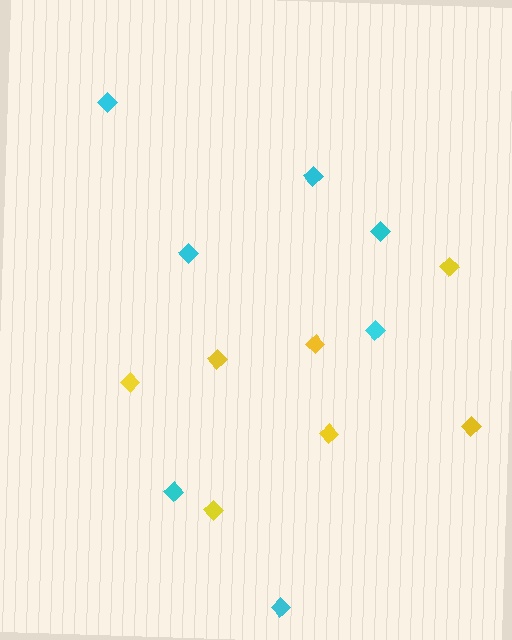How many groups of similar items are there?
There are 2 groups: one group of yellow diamonds (7) and one group of cyan diamonds (7).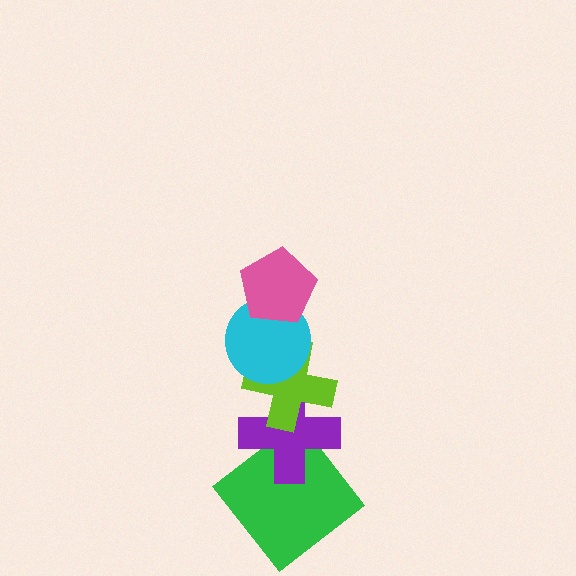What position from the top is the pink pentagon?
The pink pentagon is 1st from the top.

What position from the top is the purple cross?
The purple cross is 4th from the top.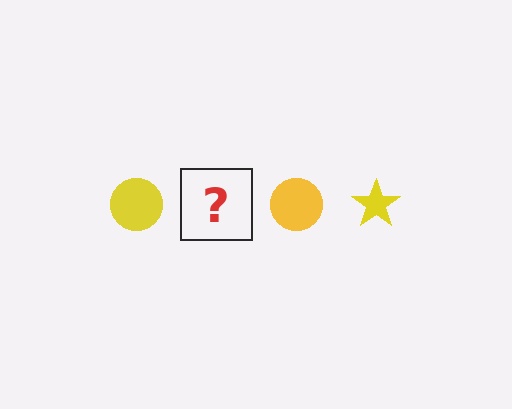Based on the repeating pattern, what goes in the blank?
The blank should be a yellow star.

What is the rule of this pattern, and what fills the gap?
The rule is that the pattern cycles through circle, star shapes in yellow. The gap should be filled with a yellow star.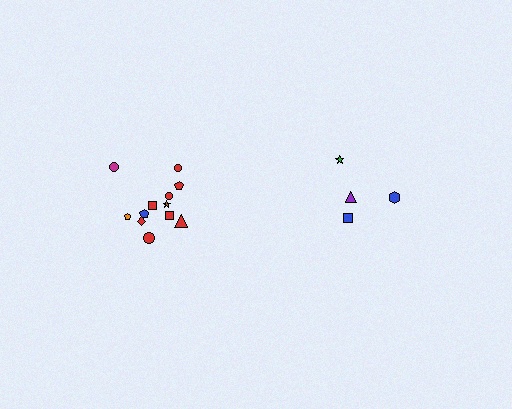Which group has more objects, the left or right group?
The left group.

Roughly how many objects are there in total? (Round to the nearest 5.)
Roughly 15 objects in total.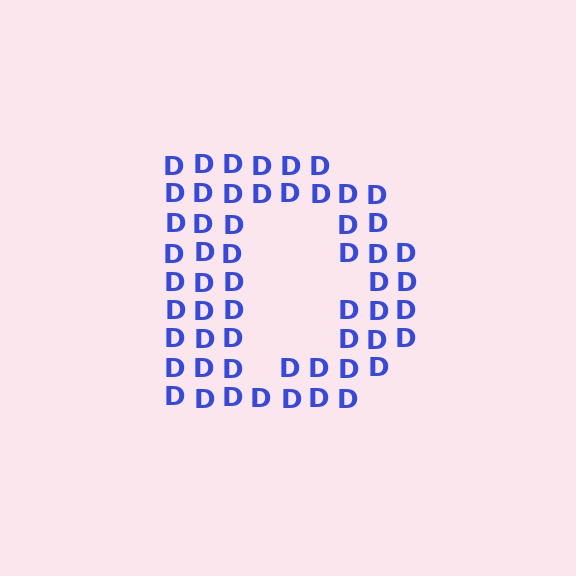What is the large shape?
The large shape is the letter D.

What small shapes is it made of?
It is made of small letter D's.